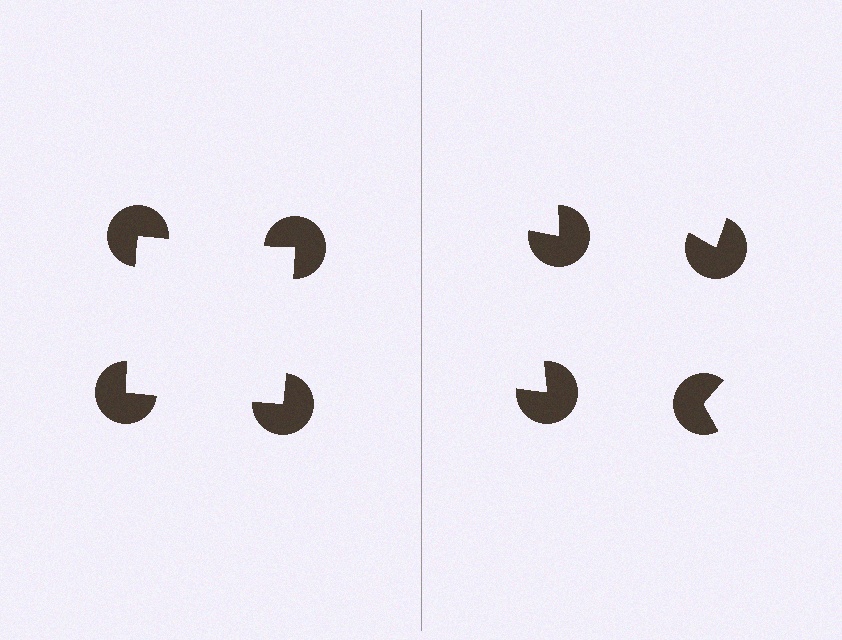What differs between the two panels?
The pac-man discs are positioned identically on both sides; only the wedge orientations differ. On the left they align to a square; on the right they are misaligned.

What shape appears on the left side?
An illusory square.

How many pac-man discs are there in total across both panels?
8 — 4 on each side.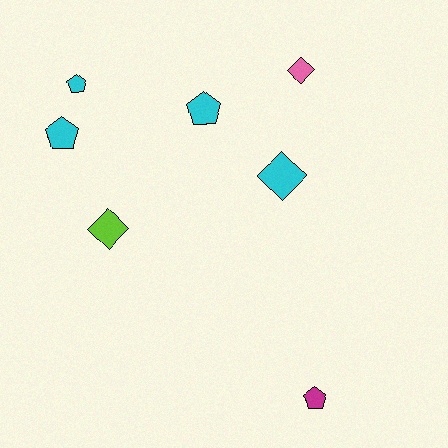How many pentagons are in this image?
There are 4 pentagons.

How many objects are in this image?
There are 7 objects.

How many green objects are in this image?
There are no green objects.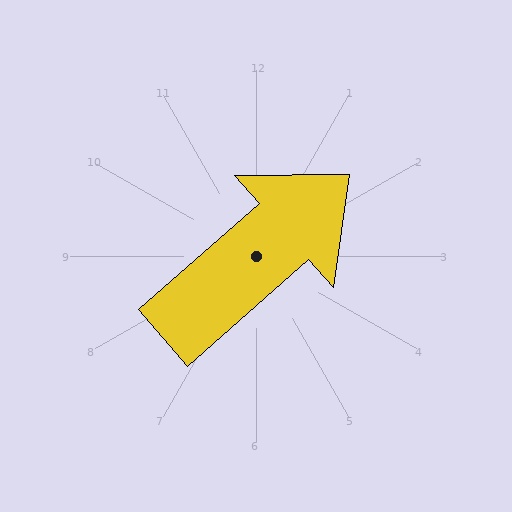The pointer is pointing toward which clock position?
Roughly 2 o'clock.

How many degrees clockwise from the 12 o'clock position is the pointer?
Approximately 49 degrees.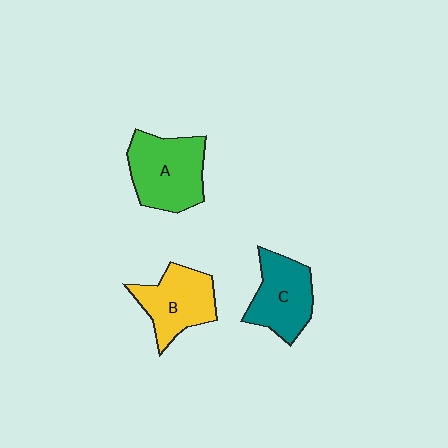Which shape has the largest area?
Shape A (green).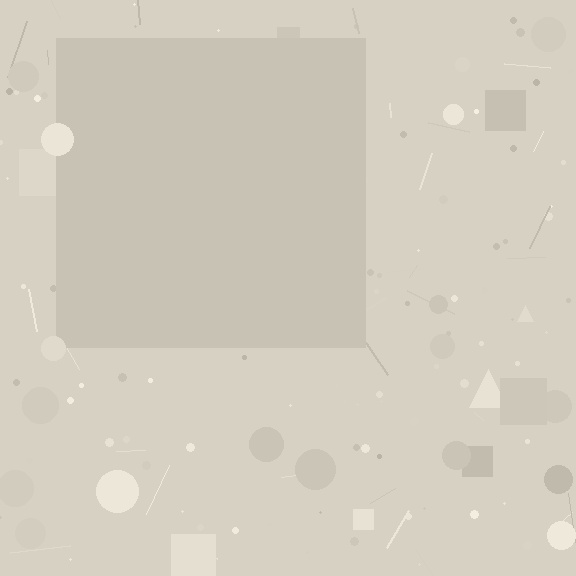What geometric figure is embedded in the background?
A square is embedded in the background.